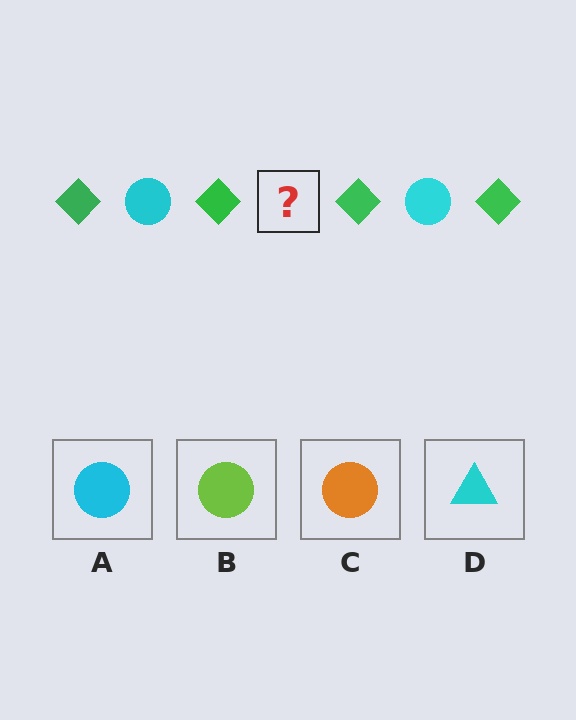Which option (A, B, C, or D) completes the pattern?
A.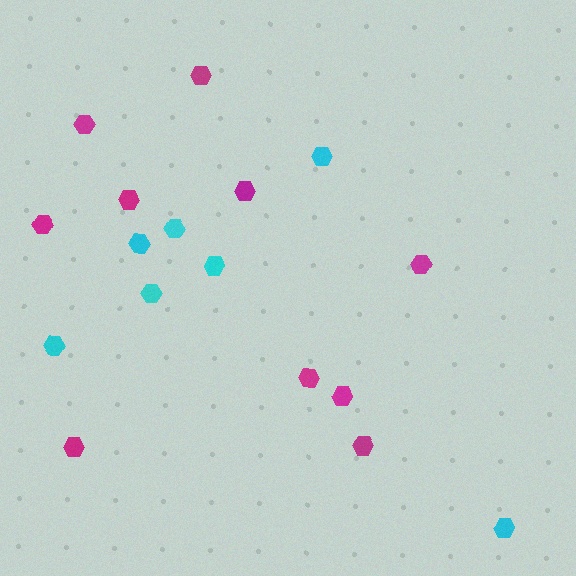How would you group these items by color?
There are 2 groups: one group of magenta hexagons (10) and one group of cyan hexagons (7).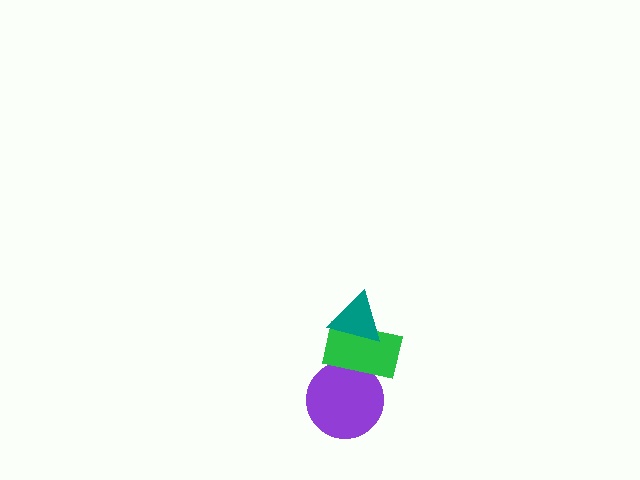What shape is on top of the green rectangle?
The teal triangle is on top of the green rectangle.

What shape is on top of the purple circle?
The green rectangle is on top of the purple circle.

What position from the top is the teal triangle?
The teal triangle is 1st from the top.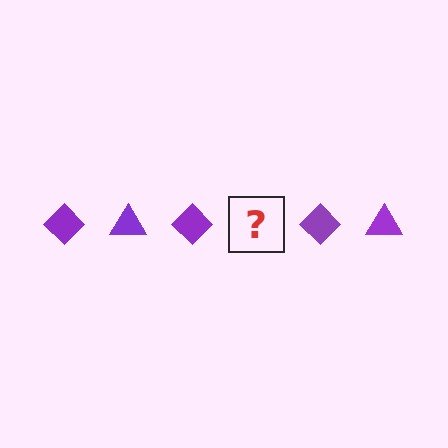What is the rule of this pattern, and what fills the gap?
The rule is that the pattern cycles through diamond, triangle shapes in purple. The gap should be filled with a purple triangle.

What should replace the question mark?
The question mark should be replaced with a purple triangle.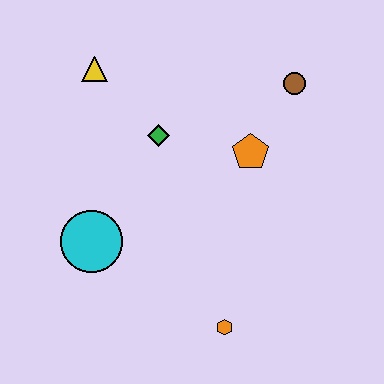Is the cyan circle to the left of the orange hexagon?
Yes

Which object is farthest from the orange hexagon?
The yellow triangle is farthest from the orange hexagon.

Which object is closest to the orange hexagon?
The cyan circle is closest to the orange hexagon.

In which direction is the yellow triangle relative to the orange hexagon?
The yellow triangle is above the orange hexagon.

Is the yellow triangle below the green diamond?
No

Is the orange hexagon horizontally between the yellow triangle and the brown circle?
Yes